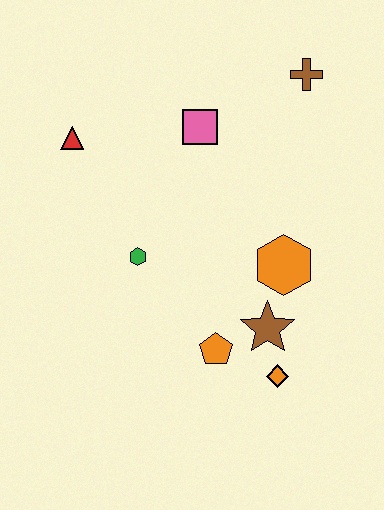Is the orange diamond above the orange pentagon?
No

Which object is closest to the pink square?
The brown cross is closest to the pink square.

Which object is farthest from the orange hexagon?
The red triangle is farthest from the orange hexagon.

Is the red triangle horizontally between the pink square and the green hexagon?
No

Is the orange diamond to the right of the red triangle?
Yes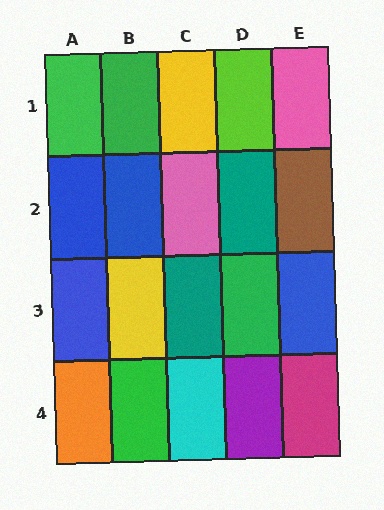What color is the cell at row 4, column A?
Orange.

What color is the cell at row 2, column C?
Pink.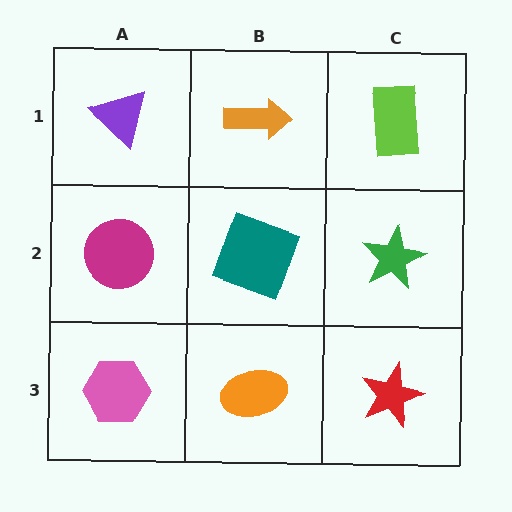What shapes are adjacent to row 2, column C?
A lime rectangle (row 1, column C), a red star (row 3, column C), a teal square (row 2, column B).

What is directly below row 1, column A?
A magenta circle.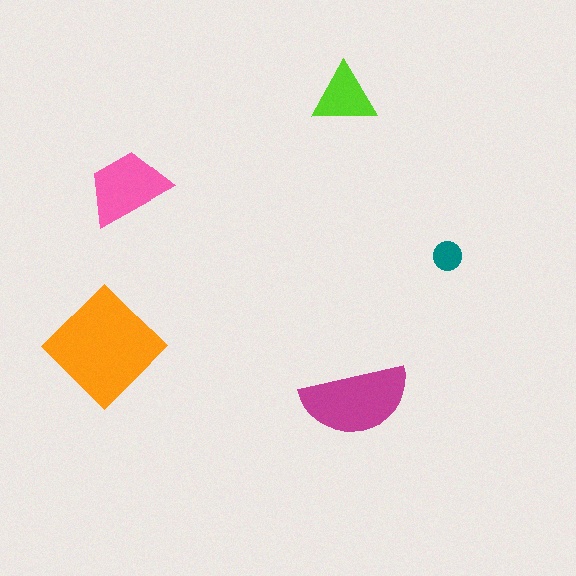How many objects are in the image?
There are 5 objects in the image.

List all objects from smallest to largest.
The teal circle, the lime triangle, the pink trapezoid, the magenta semicircle, the orange diamond.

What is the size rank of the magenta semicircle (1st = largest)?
2nd.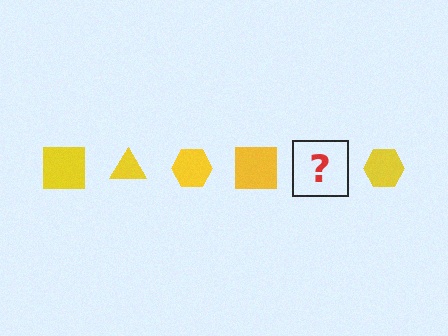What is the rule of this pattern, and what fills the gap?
The rule is that the pattern cycles through square, triangle, hexagon shapes in yellow. The gap should be filled with a yellow triangle.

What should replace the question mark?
The question mark should be replaced with a yellow triangle.